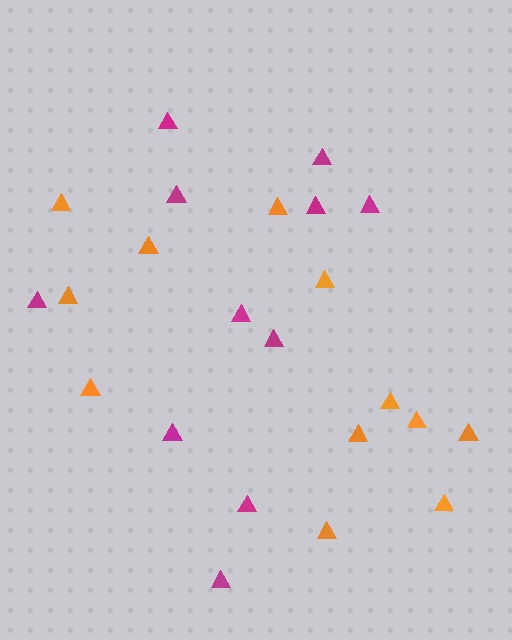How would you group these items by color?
There are 2 groups: one group of magenta triangles (11) and one group of orange triangles (12).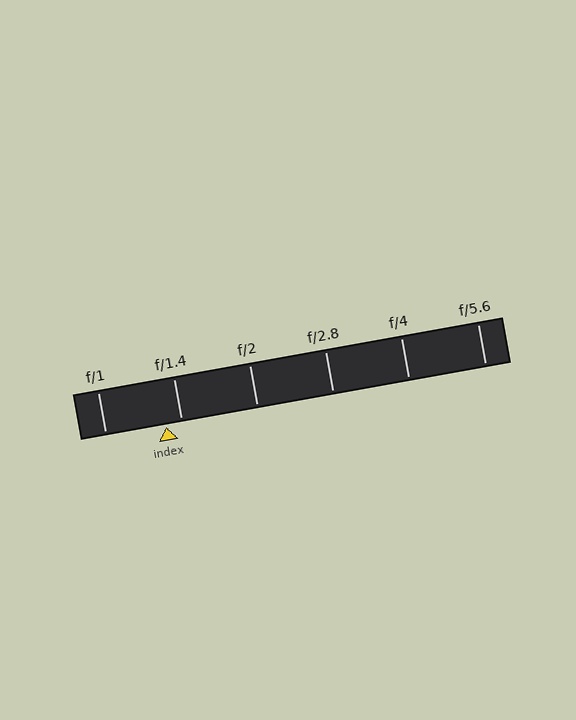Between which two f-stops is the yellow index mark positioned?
The index mark is between f/1 and f/1.4.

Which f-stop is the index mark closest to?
The index mark is closest to f/1.4.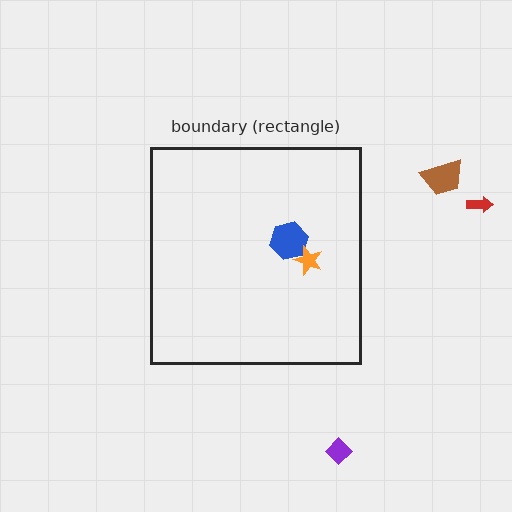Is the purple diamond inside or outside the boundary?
Outside.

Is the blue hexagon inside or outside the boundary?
Inside.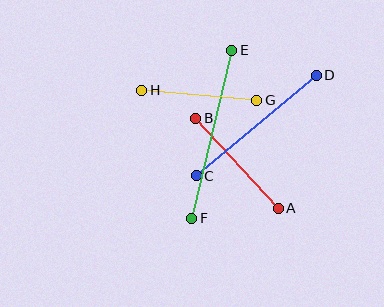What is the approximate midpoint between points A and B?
The midpoint is at approximately (237, 163) pixels.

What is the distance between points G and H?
The distance is approximately 116 pixels.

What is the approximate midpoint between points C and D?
The midpoint is at approximately (256, 126) pixels.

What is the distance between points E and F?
The distance is approximately 173 pixels.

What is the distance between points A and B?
The distance is approximately 122 pixels.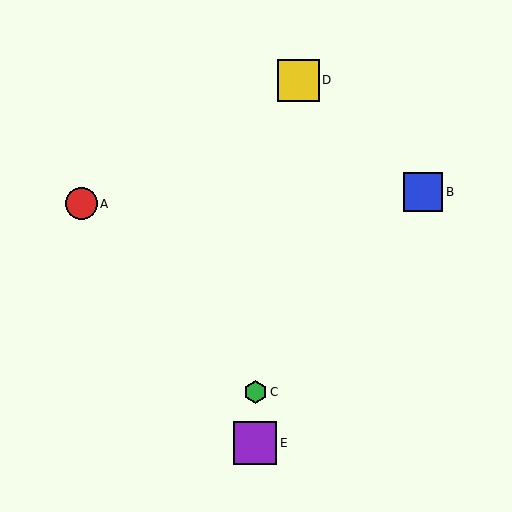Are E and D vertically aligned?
No, E is at x≈255 and D is at x≈298.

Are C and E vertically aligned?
Yes, both are at x≈255.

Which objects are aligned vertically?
Objects C, E are aligned vertically.